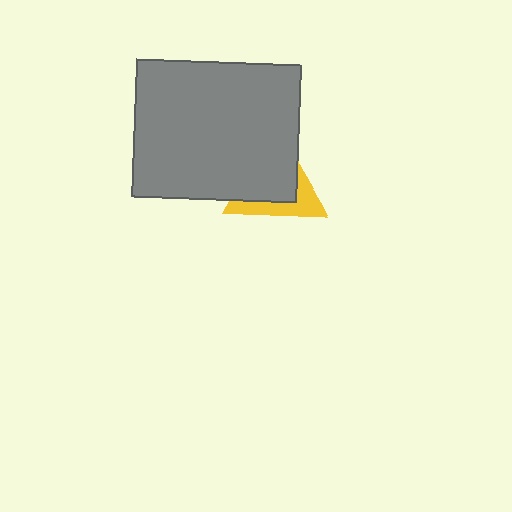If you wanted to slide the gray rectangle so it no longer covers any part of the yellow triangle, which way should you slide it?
Slide it toward the upper-left — that is the most direct way to separate the two shapes.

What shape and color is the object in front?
The object in front is a gray rectangle.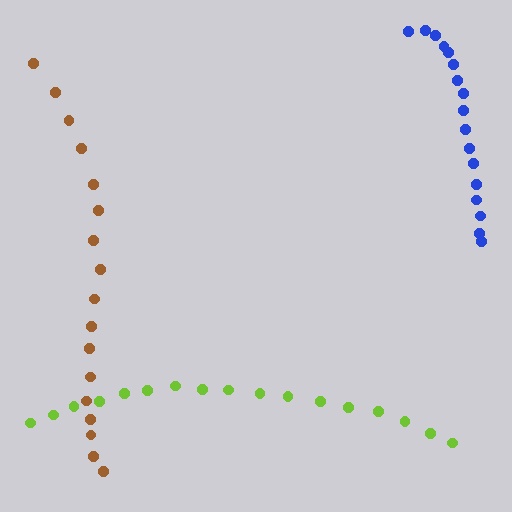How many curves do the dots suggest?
There are 3 distinct paths.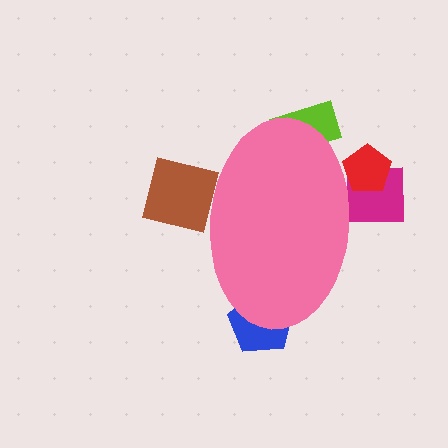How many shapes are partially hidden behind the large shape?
5 shapes are partially hidden.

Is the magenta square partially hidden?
Yes, the magenta square is partially hidden behind the pink ellipse.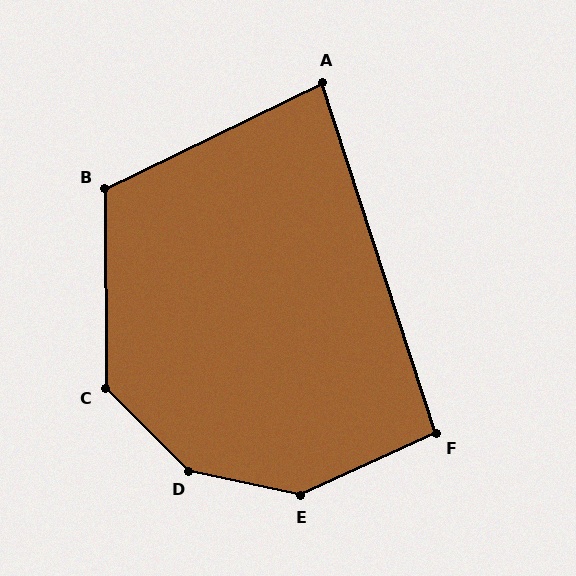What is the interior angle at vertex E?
Approximately 143 degrees (obtuse).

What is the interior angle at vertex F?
Approximately 97 degrees (obtuse).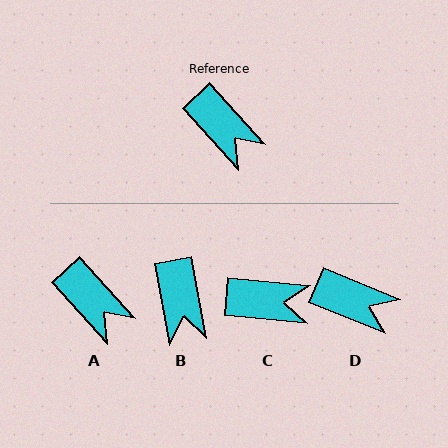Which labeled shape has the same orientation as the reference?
A.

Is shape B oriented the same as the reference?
No, it is off by about 31 degrees.